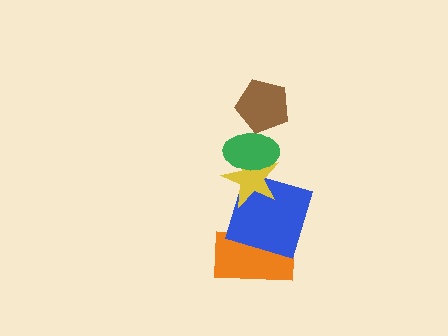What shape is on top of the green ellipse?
The brown pentagon is on top of the green ellipse.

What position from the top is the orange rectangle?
The orange rectangle is 5th from the top.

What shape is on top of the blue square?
The yellow star is on top of the blue square.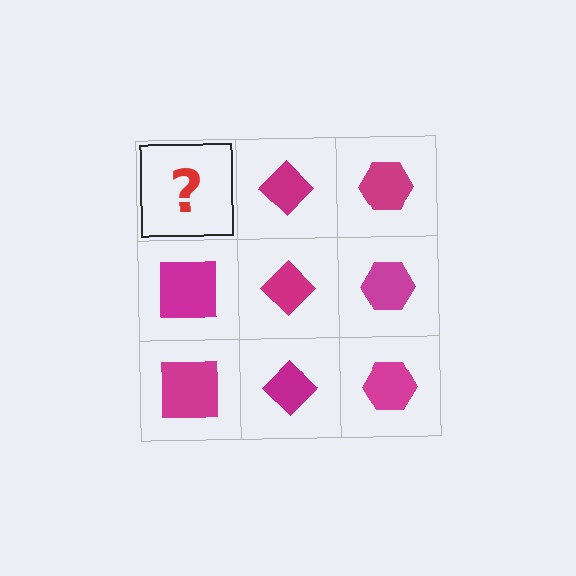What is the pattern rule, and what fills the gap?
The rule is that each column has a consistent shape. The gap should be filled with a magenta square.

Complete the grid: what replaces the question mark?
The question mark should be replaced with a magenta square.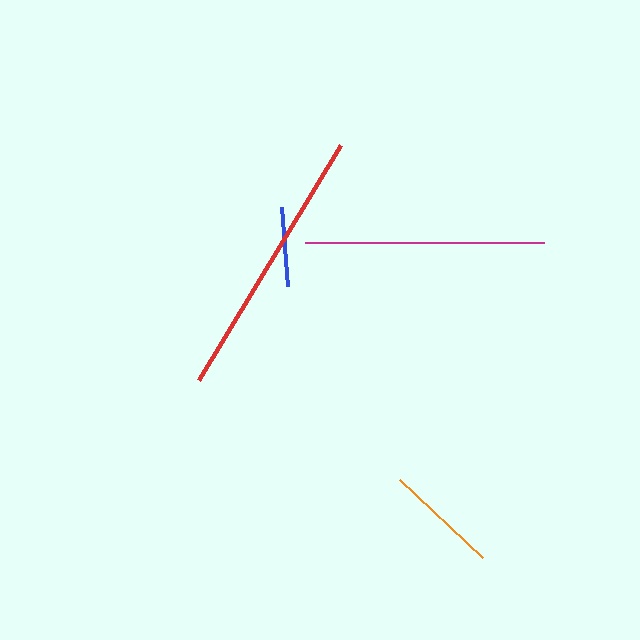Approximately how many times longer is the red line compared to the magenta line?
The red line is approximately 1.2 times the length of the magenta line.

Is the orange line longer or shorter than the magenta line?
The magenta line is longer than the orange line.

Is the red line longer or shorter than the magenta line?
The red line is longer than the magenta line.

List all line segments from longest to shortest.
From longest to shortest: red, magenta, orange, blue.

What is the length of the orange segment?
The orange segment is approximately 114 pixels long.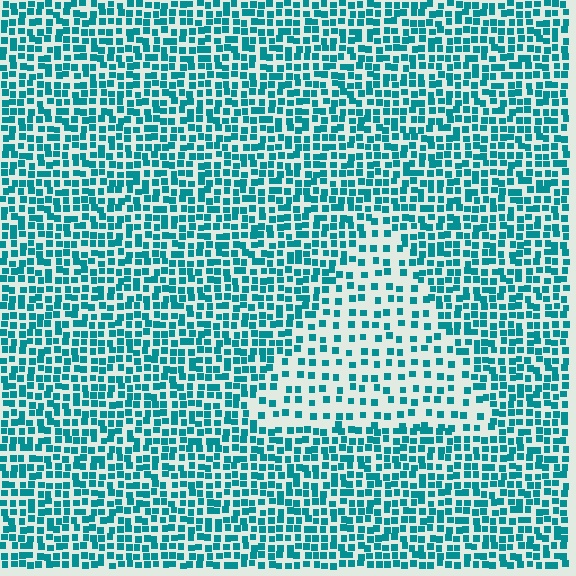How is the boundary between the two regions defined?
The boundary is defined by a change in element density (approximately 2.1x ratio). All elements are the same color, size, and shape.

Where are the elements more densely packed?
The elements are more densely packed outside the triangle boundary.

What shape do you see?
I see a triangle.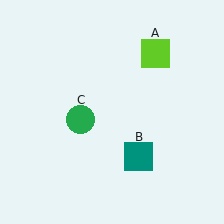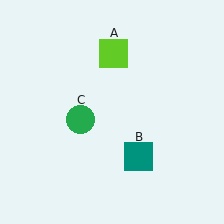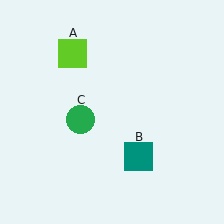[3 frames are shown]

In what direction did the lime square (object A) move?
The lime square (object A) moved left.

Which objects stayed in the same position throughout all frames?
Teal square (object B) and green circle (object C) remained stationary.